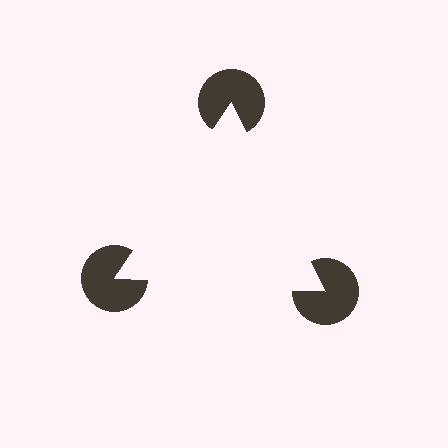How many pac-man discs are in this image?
There are 3 — one at each vertex of the illusory triangle.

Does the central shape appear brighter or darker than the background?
It typically appears slightly brighter than the background, even though no actual brightness change is drawn.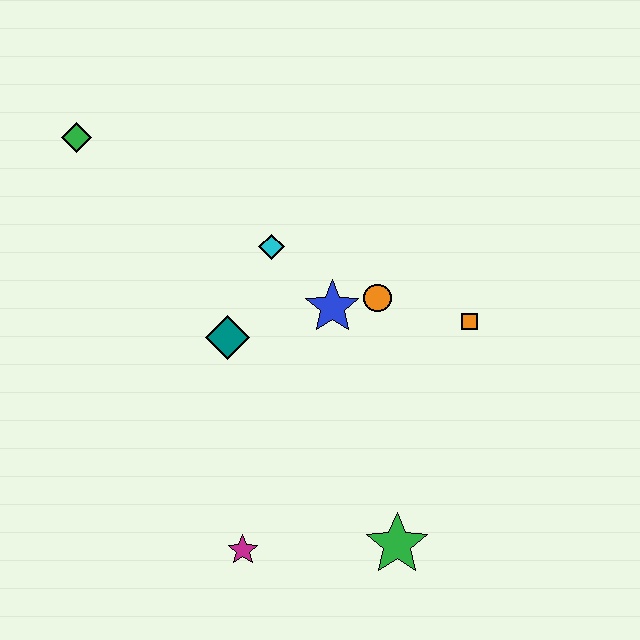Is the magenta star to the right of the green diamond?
Yes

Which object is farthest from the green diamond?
The green star is farthest from the green diamond.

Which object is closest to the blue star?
The orange circle is closest to the blue star.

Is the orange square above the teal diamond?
Yes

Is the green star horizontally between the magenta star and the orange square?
Yes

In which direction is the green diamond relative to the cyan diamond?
The green diamond is to the left of the cyan diamond.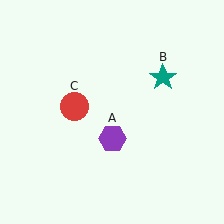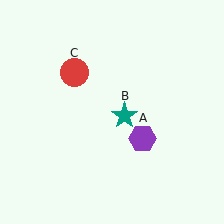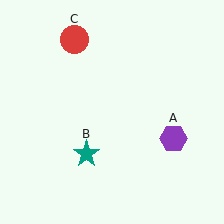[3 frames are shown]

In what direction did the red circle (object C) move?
The red circle (object C) moved up.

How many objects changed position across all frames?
3 objects changed position: purple hexagon (object A), teal star (object B), red circle (object C).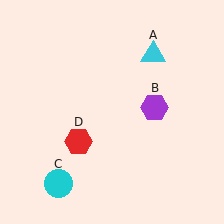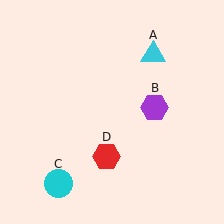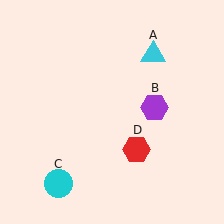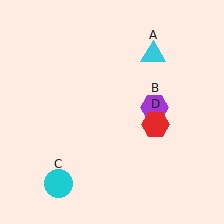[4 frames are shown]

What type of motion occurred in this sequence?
The red hexagon (object D) rotated counterclockwise around the center of the scene.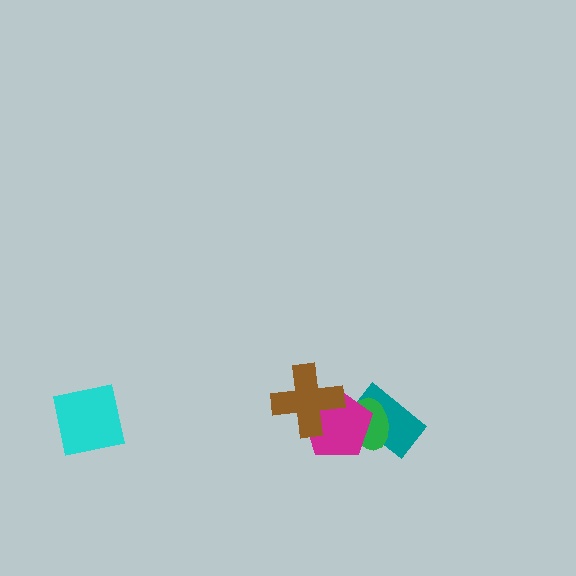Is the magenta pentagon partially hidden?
Yes, it is partially covered by another shape.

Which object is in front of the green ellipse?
The magenta pentagon is in front of the green ellipse.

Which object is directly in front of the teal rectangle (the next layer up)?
The green ellipse is directly in front of the teal rectangle.